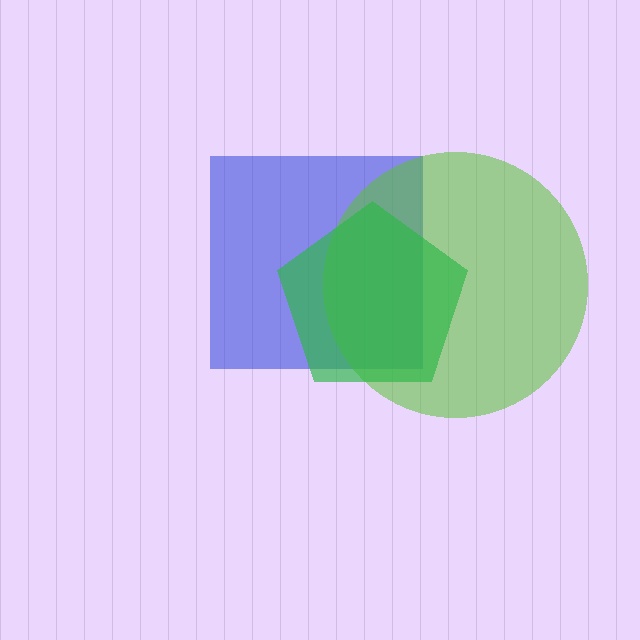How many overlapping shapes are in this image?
There are 3 overlapping shapes in the image.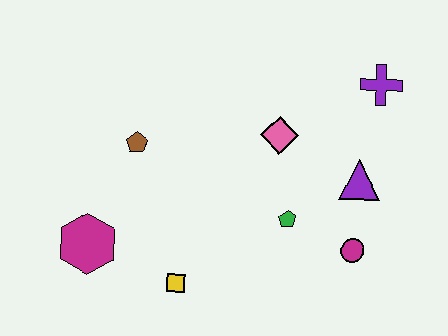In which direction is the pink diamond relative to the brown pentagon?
The pink diamond is to the right of the brown pentagon.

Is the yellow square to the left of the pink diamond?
Yes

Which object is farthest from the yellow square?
The purple cross is farthest from the yellow square.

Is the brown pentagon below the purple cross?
Yes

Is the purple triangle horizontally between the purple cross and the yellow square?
Yes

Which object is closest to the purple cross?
The purple triangle is closest to the purple cross.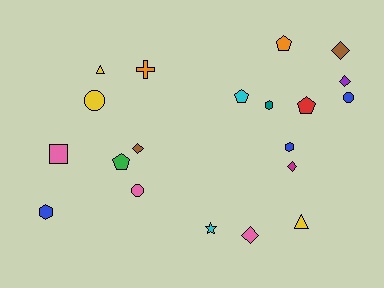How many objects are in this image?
There are 20 objects.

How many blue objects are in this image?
There are 3 blue objects.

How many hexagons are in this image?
There are 3 hexagons.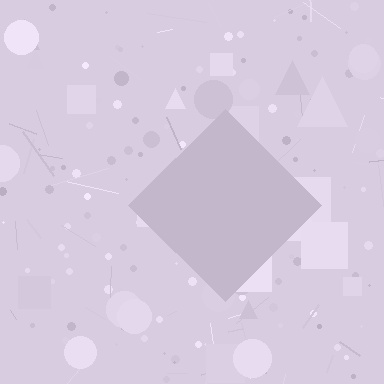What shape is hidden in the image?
A diamond is hidden in the image.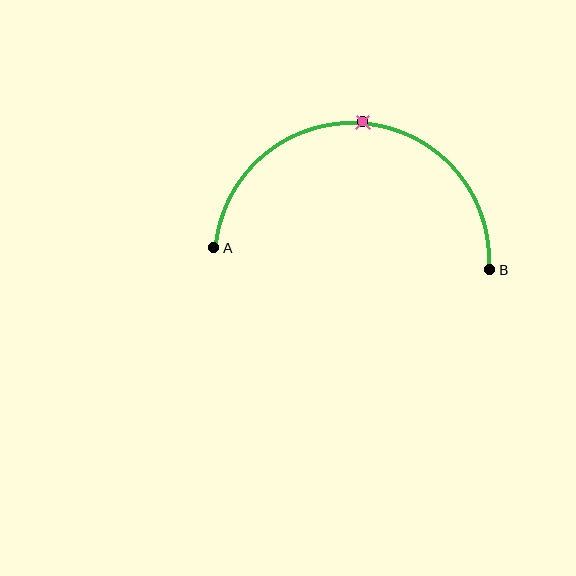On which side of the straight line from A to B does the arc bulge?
The arc bulges above the straight line connecting A and B.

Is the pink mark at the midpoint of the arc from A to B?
Yes. The pink mark lies on the arc at equal arc-length from both A and B — it is the arc midpoint.